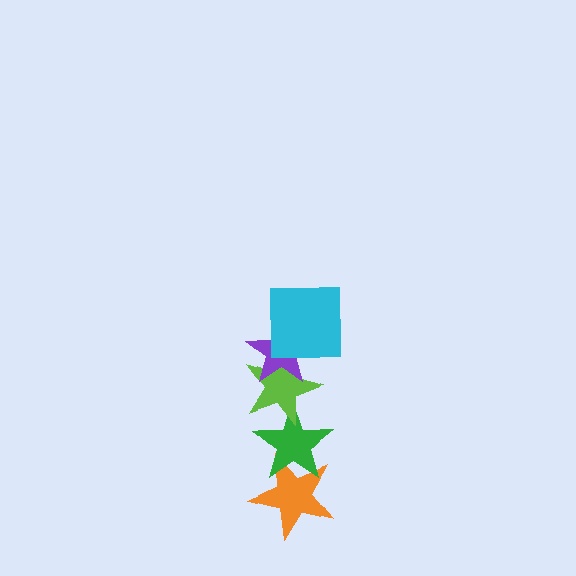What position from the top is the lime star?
The lime star is 3rd from the top.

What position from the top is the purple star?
The purple star is 2nd from the top.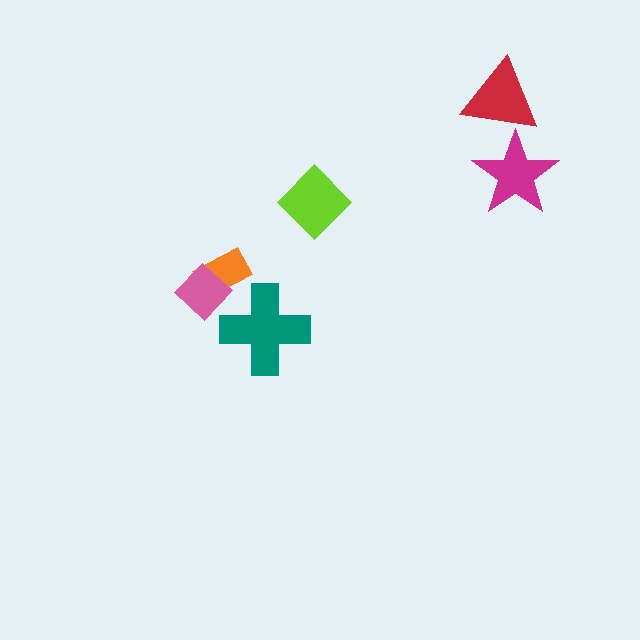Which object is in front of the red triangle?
The magenta star is in front of the red triangle.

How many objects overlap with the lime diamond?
0 objects overlap with the lime diamond.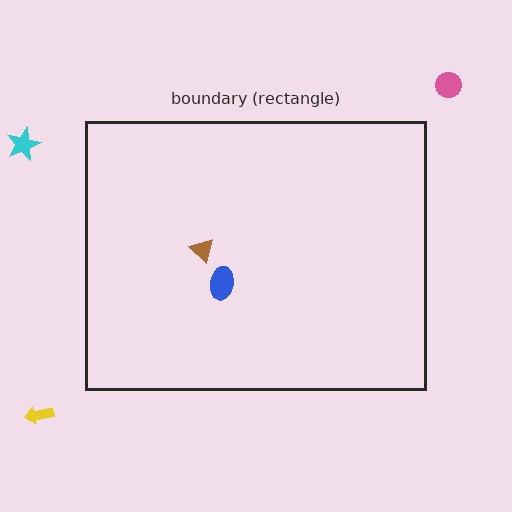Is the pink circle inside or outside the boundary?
Outside.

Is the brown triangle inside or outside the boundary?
Inside.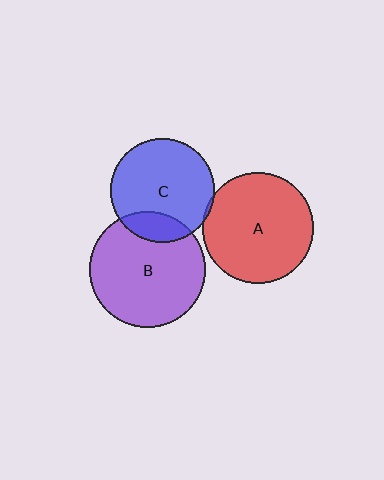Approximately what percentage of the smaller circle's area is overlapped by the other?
Approximately 5%.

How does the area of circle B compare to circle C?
Approximately 1.2 times.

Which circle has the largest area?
Circle B (purple).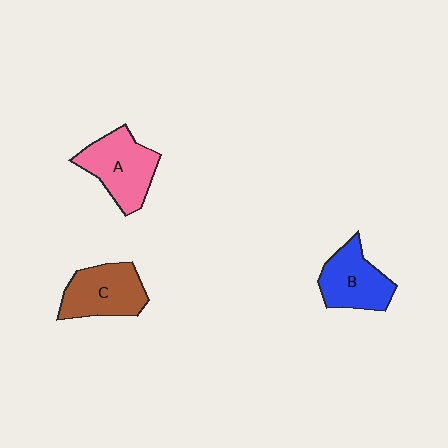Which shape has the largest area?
Shape A (pink).